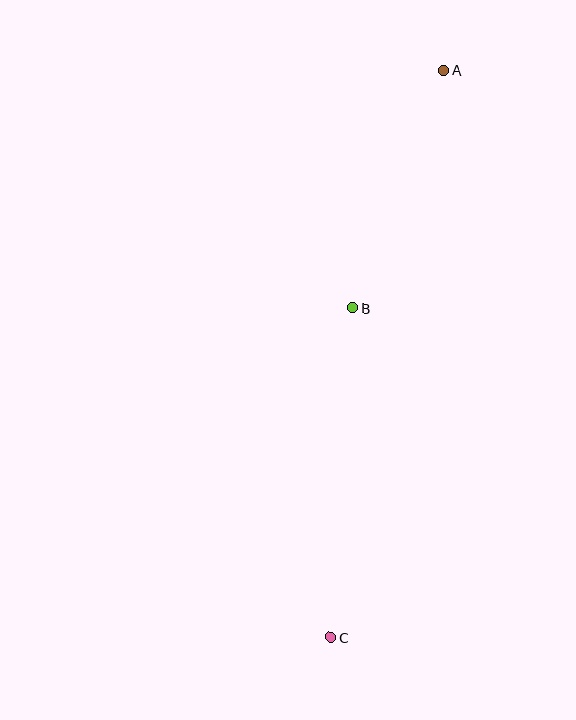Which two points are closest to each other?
Points A and B are closest to each other.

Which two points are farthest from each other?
Points A and C are farthest from each other.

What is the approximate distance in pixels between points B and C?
The distance between B and C is approximately 330 pixels.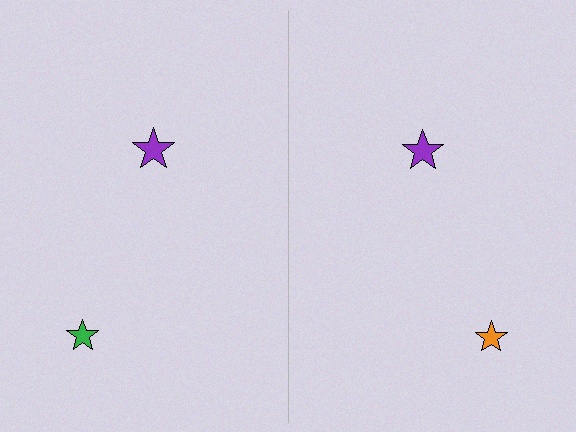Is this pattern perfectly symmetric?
No, the pattern is not perfectly symmetric. The orange star on the right side breaks the symmetry — its mirror counterpart is green.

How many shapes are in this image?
There are 4 shapes in this image.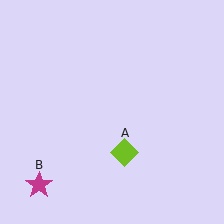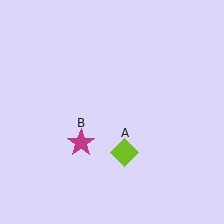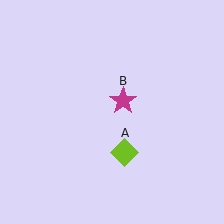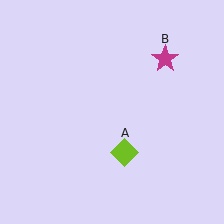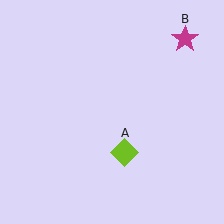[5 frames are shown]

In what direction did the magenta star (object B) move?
The magenta star (object B) moved up and to the right.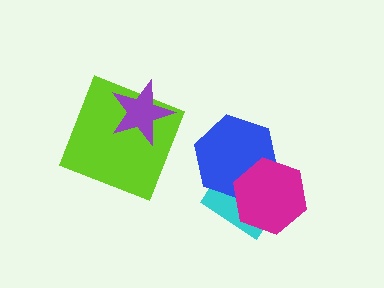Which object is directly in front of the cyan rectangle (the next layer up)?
The blue hexagon is directly in front of the cyan rectangle.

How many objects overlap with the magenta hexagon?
2 objects overlap with the magenta hexagon.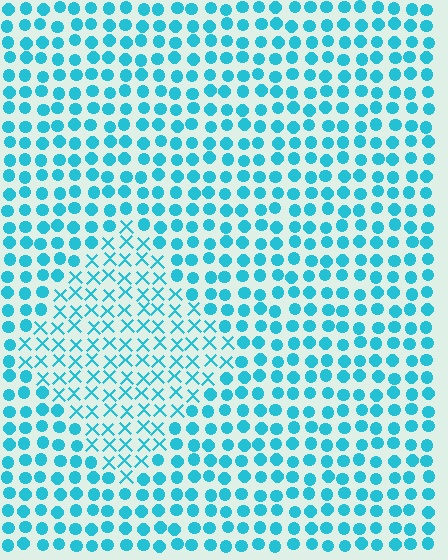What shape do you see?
I see a diamond.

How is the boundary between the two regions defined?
The boundary is defined by a change in element shape: X marks inside vs. circles outside. All elements share the same color and spacing.